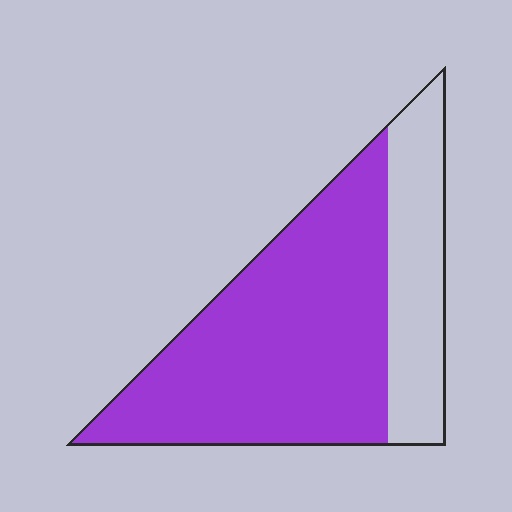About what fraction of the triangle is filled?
About three quarters (3/4).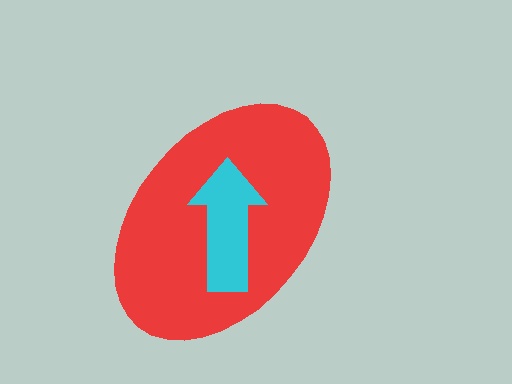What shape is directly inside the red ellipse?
The cyan arrow.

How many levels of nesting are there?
2.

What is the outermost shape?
The red ellipse.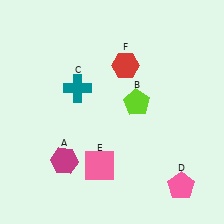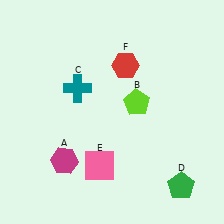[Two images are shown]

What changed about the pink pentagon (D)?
In Image 1, D is pink. In Image 2, it changed to green.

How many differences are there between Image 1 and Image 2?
There is 1 difference between the two images.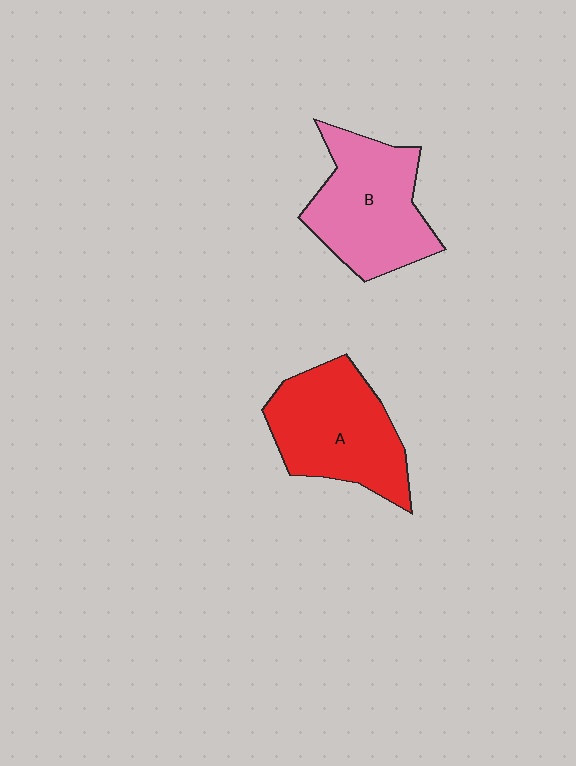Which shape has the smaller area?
Shape B (pink).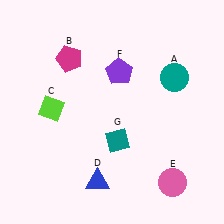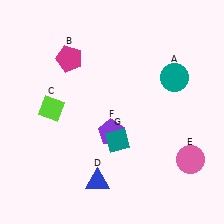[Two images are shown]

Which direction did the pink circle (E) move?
The pink circle (E) moved up.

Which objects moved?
The objects that moved are: the pink circle (E), the purple pentagon (F).